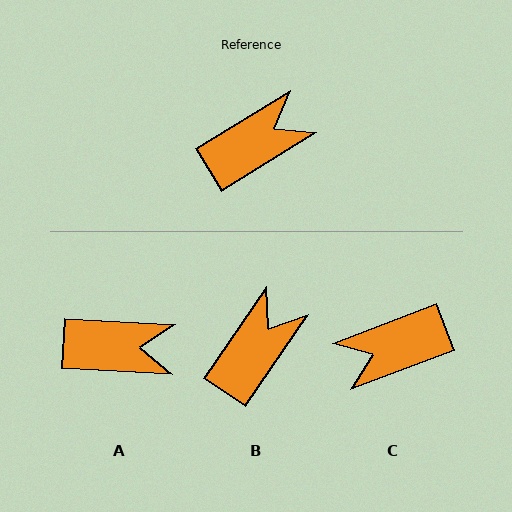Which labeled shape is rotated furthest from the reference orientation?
C, about 169 degrees away.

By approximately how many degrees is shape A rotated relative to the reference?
Approximately 35 degrees clockwise.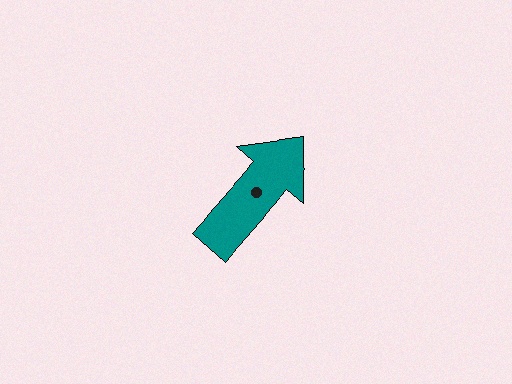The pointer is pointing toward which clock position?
Roughly 1 o'clock.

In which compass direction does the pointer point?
Northeast.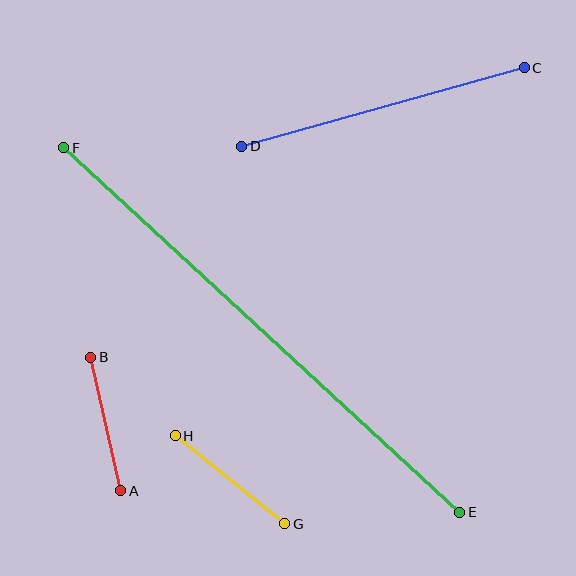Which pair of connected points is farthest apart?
Points E and F are farthest apart.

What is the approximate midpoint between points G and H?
The midpoint is at approximately (230, 480) pixels.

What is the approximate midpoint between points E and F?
The midpoint is at approximately (262, 330) pixels.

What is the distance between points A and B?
The distance is approximately 137 pixels.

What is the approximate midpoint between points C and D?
The midpoint is at approximately (383, 107) pixels.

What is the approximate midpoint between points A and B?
The midpoint is at approximately (106, 424) pixels.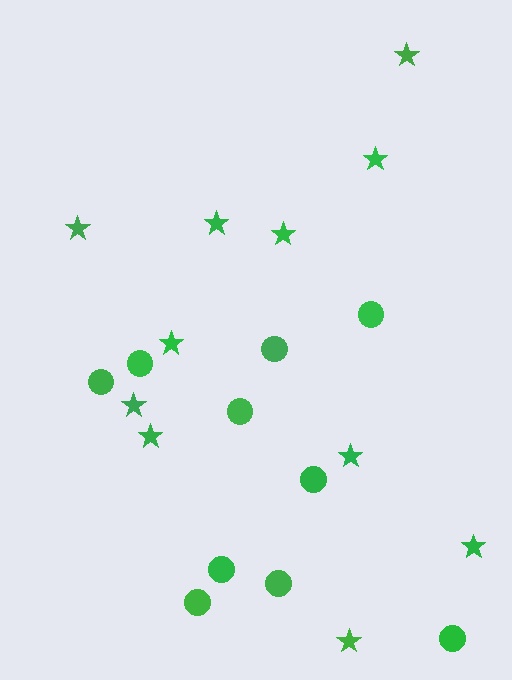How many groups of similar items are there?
There are 2 groups: one group of circles (10) and one group of stars (11).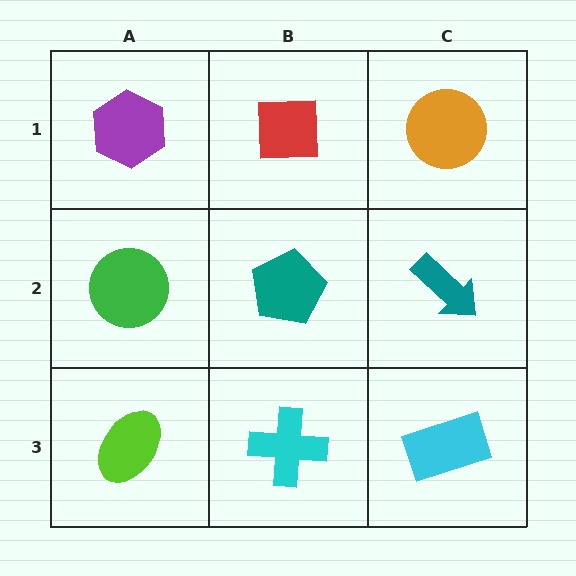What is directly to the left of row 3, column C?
A cyan cross.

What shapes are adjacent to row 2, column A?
A purple hexagon (row 1, column A), a lime ellipse (row 3, column A), a teal pentagon (row 2, column B).